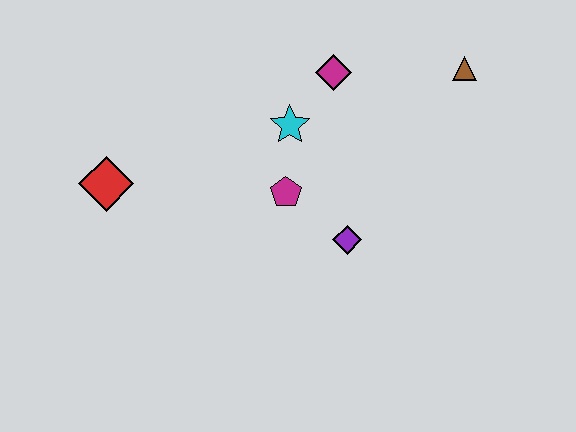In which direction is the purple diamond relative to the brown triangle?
The purple diamond is below the brown triangle.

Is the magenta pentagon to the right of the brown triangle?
No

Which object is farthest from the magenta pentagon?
The brown triangle is farthest from the magenta pentagon.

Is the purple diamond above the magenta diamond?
No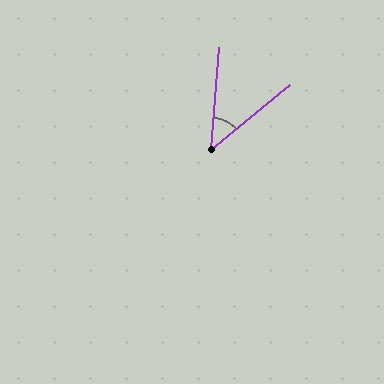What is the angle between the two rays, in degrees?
Approximately 46 degrees.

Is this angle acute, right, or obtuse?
It is acute.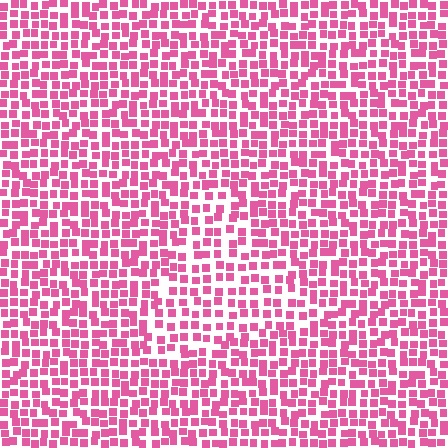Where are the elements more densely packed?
The elements are more densely packed outside the triangle boundary.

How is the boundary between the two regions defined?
The boundary is defined by a change in element density (approximately 1.4x ratio). All elements are the same color, size, and shape.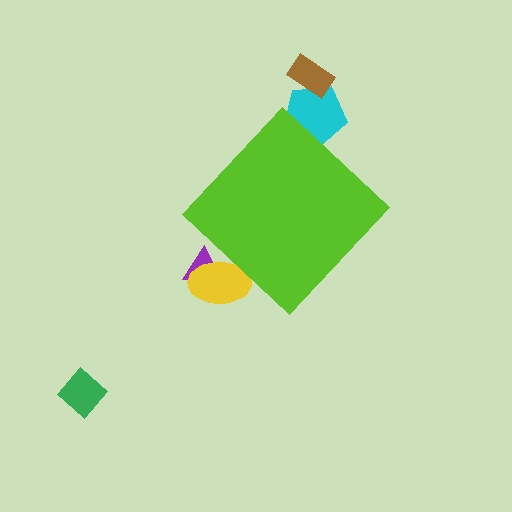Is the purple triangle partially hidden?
Yes, the purple triangle is partially hidden behind the lime diamond.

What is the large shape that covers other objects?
A lime diamond.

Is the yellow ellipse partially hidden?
Yes, the yellow ellipse is partially hidden behind the lime diamond.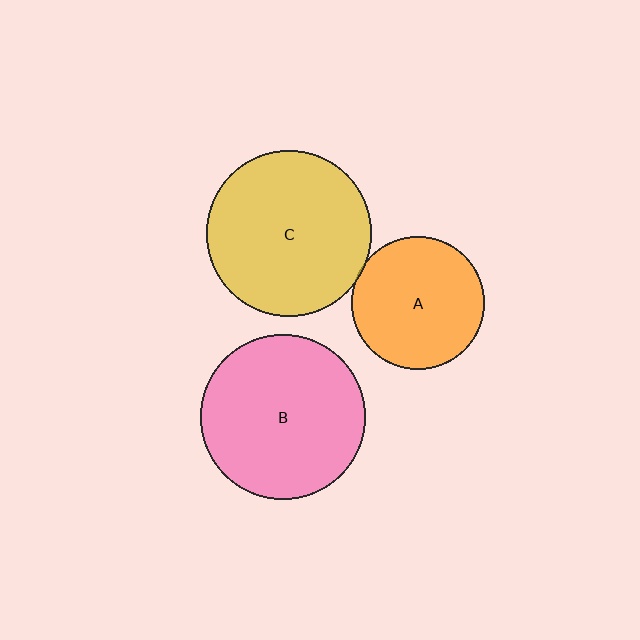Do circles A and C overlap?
Yes.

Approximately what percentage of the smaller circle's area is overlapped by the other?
Approximately 5%.